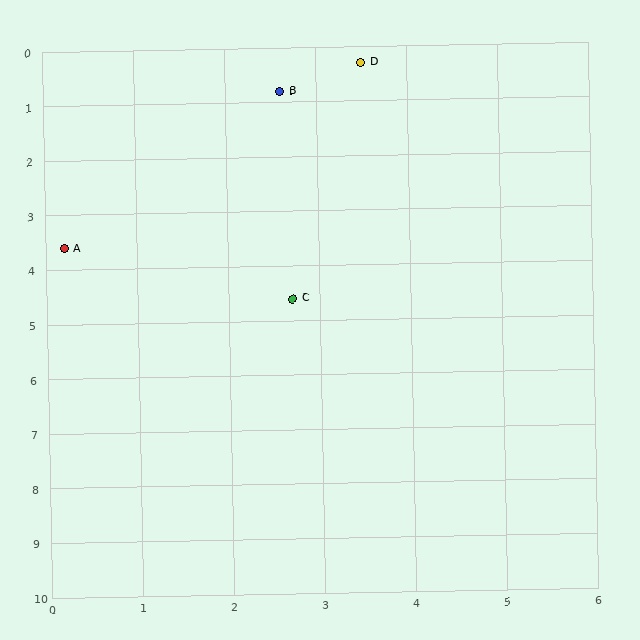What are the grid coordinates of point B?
Point B is at approximately (2.6, 0.8).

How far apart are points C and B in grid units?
Points C and B are about 3.8 grid units apart.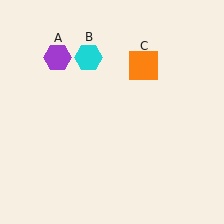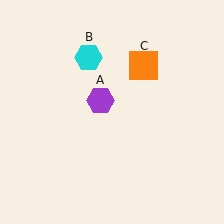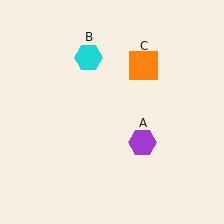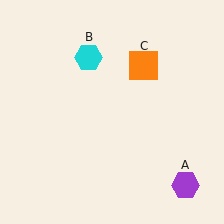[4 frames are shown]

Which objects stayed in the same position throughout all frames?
Cyan hexagon (object B) and orange square (object C) remained stationary.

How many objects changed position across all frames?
1 object changed position: purple hexagon (object A).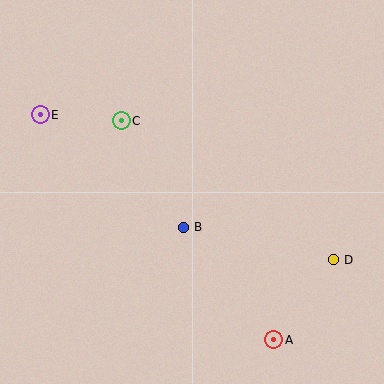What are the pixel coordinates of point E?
Point E is at (40, 115).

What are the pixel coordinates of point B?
Point B is at (183, 227).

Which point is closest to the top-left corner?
Point E is closest to the top-left corner.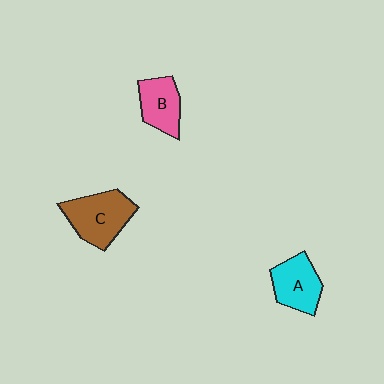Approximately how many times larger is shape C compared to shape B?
Approximately 1.4 times.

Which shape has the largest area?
Shape C (brown).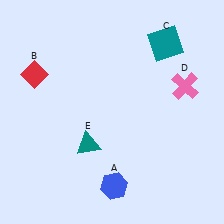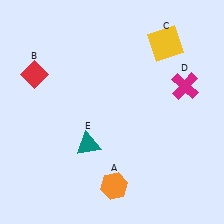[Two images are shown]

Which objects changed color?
A changed from blue to orange. C changed from teal to yellow. D changed from pink to magenta.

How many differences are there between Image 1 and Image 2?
There are 3 differences between the two images.